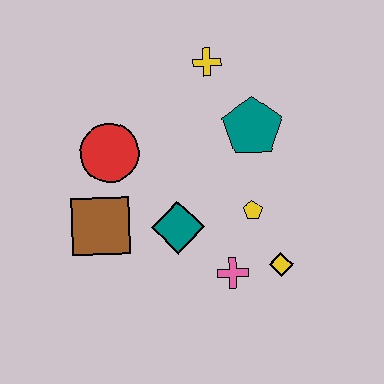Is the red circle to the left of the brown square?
No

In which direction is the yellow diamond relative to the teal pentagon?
The yellow diamond is below the teal pentagon.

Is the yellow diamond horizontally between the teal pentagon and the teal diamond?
No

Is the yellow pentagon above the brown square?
Yes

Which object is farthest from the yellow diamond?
The yellow cross is farthest from the yellow diamond.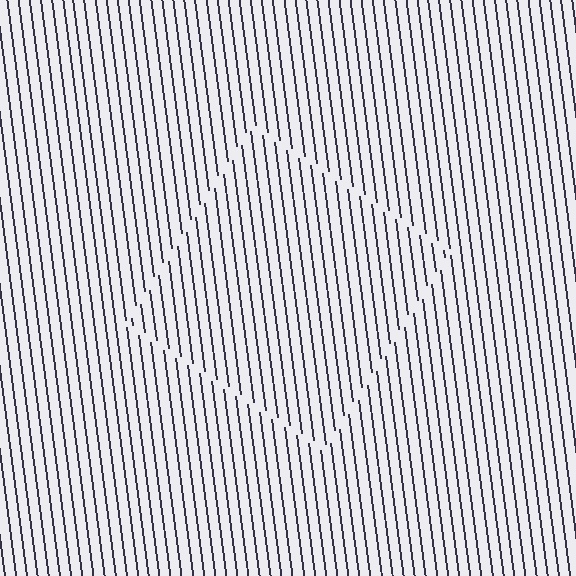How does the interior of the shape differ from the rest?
The interior of the shape contains the same grating, shifted by half a period — the contour is defined by the phase discontinuity where line-ends from the inner and outer gratings abut.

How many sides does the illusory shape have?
4 sides — the line-ends trace a square.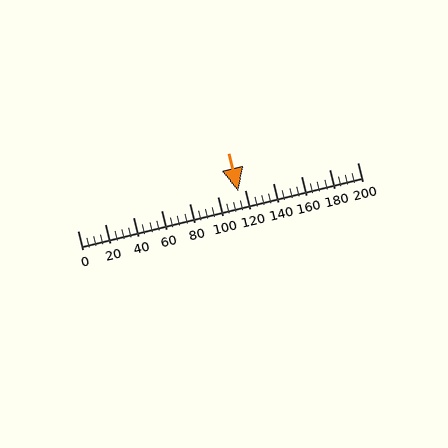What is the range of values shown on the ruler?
The ruler shows values from 0 to 200.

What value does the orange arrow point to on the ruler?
The orange arrow points to approximately 115.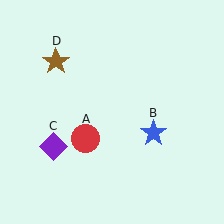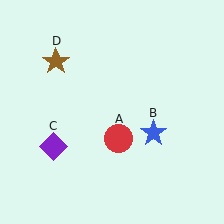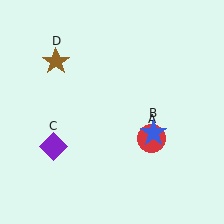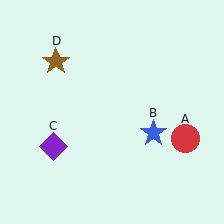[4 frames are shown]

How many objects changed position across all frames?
1 object changed position: red circle (object A).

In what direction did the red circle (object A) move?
The red circle (object A) moved right.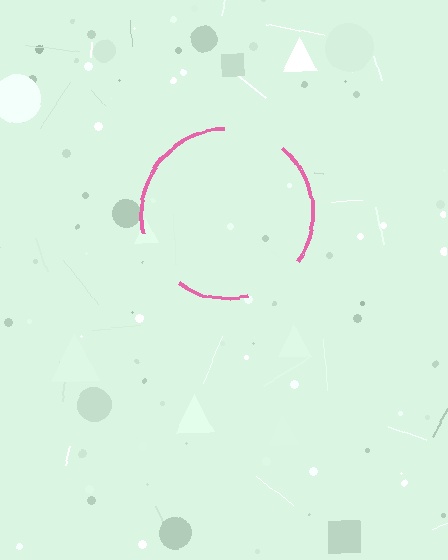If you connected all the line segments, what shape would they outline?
They would outline a circle.